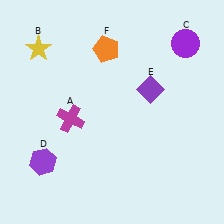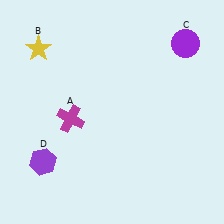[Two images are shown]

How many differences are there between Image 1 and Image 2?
There are 2 differences between the two images.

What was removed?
The purple diamond (E), the orange pentagon (F) were removed in Image 2.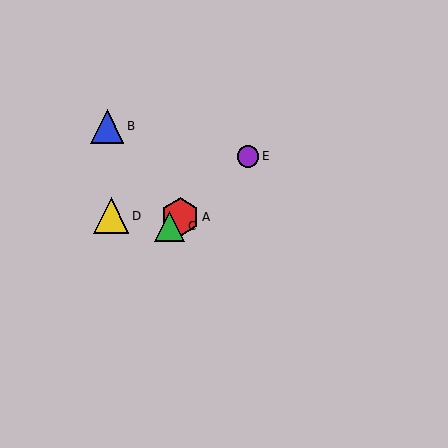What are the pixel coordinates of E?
Object E is at (248, 156).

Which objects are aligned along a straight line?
Objects A, C, E are aligned along a straight line.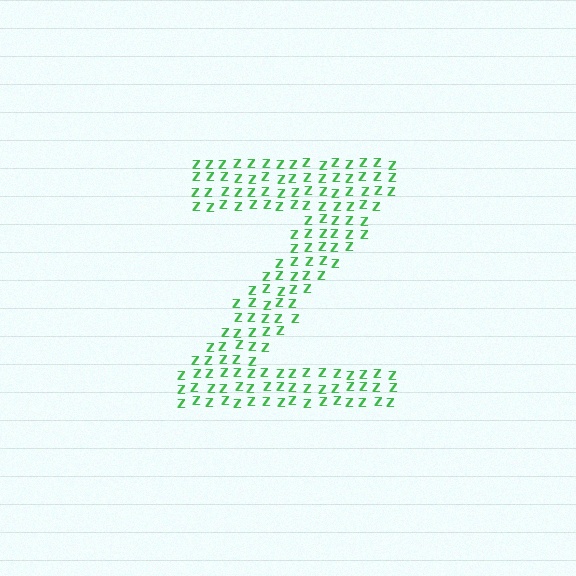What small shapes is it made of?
It is made of small letter Z's.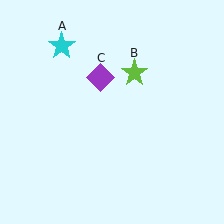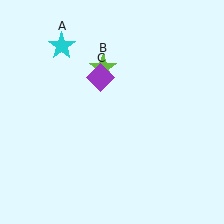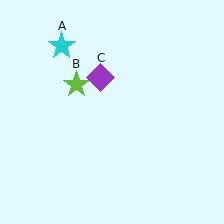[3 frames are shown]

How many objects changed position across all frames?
1 object changed position: lime star (object B).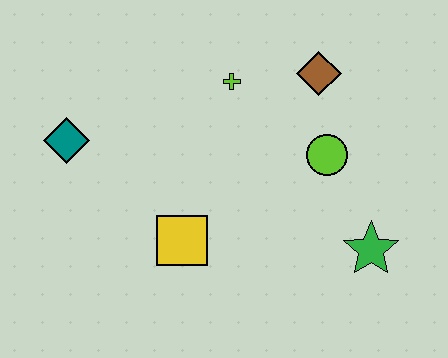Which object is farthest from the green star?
The teal diamond is farthest from the green star.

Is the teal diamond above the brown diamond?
No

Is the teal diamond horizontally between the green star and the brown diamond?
No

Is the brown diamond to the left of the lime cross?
No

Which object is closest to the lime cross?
The brown diamond is closest to the lime cross.